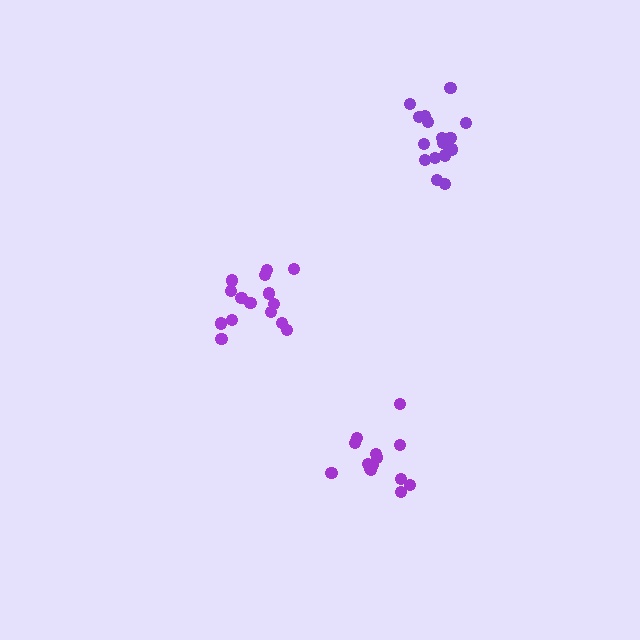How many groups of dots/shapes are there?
There are 3 groups.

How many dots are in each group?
Group 1: 14 dots, Group 2: 17 dots, Group 3: 15 dots (46 total).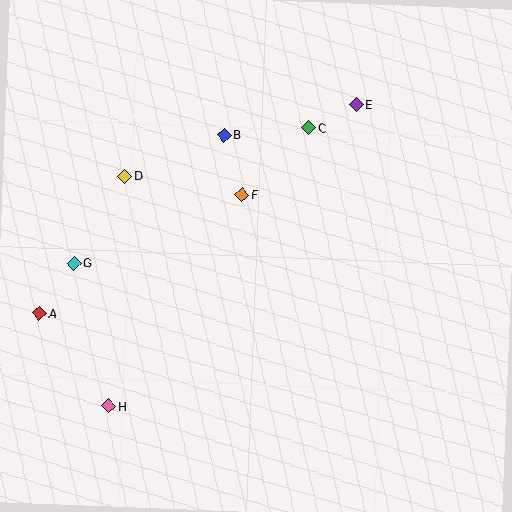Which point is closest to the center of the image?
Point F at (242, 195) is closest to the center.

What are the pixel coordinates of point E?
Point E is at (356, 104).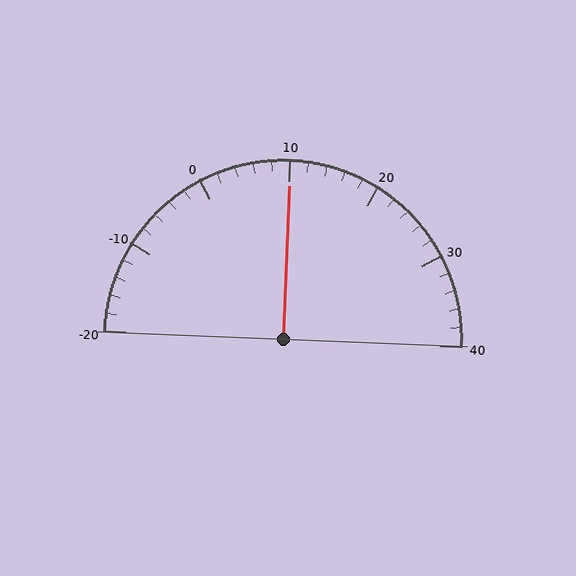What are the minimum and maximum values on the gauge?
The gauge ranges from -20 to 40.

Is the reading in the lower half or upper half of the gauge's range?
The reading is in the upper half of the range (-20 to 40).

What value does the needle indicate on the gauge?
The needle indicates approximately 10.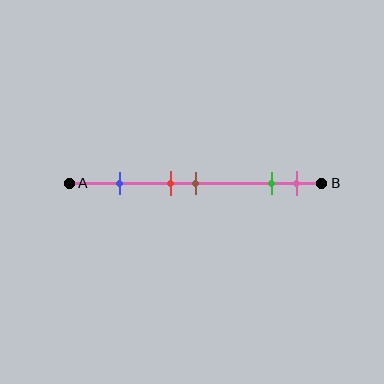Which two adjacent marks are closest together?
The red and brown marks are the closest adjacent pair.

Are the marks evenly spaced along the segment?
No, the marks are not evenly spaced.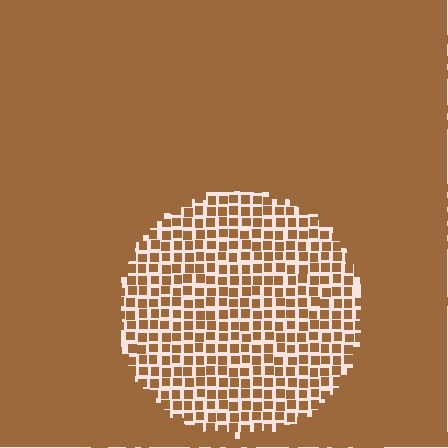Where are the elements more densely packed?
The elements are more densely packed outside the circle boundary.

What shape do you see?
I see a circle.